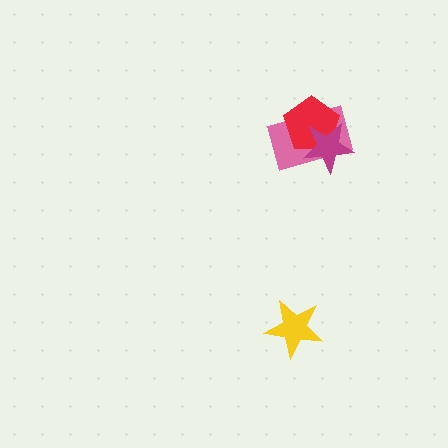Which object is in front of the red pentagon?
The magenta star is in front of the red pentagon.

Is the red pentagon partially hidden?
Yes, it is partially covered by another shape.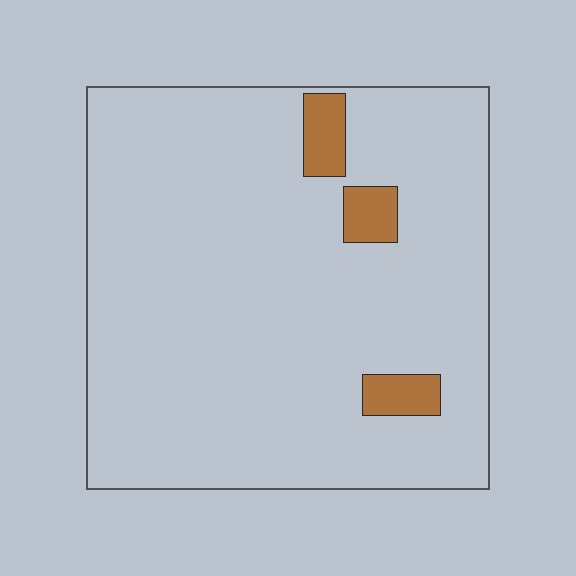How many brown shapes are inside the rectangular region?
3.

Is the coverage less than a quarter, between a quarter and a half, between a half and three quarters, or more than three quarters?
Less than a quarter.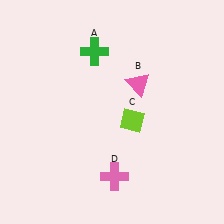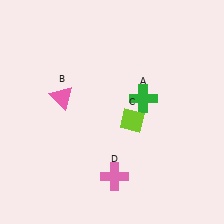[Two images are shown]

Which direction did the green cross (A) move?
The green cross (A) moved right.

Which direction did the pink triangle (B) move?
The pink triangle (B) moved left.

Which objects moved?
The objects that moved are: the green cross (A), the pink triangle (B).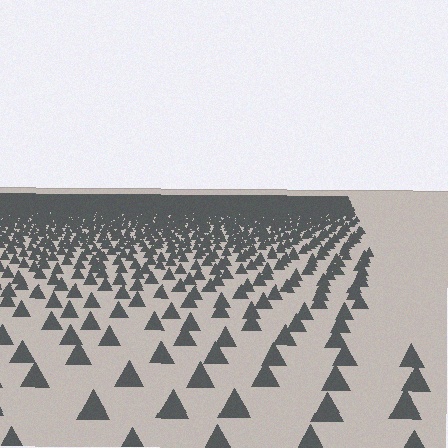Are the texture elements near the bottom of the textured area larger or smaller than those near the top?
Larger. Near the bottom, elements are closer to the viewer and appear at a bigger on-screen size.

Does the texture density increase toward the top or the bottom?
Density increases toward the top.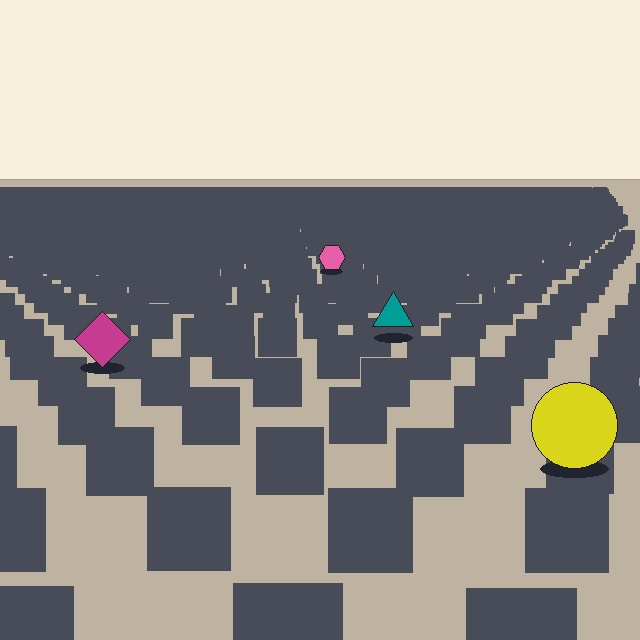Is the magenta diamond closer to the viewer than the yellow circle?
No. The yellow circle is closer — you can tell from the texture gradient: the ground texture is coarser near it.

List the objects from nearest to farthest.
From nearest to farthest: the yellow circle, the magenta diamond, the teal triangle, the pink hexagon.